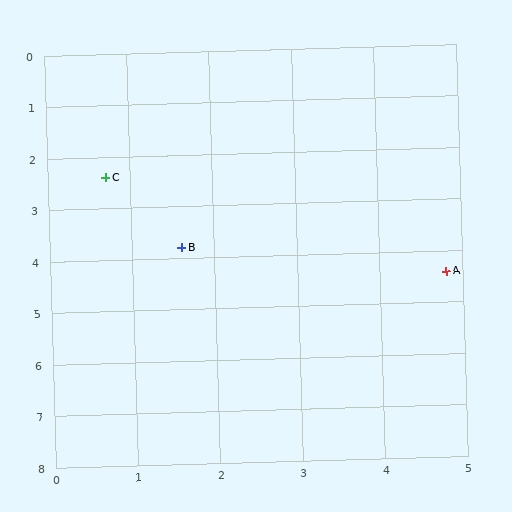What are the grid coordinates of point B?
Point B is at approximately (1.6, 3.8).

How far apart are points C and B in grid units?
Points C and B are about 1.7 grid units apart.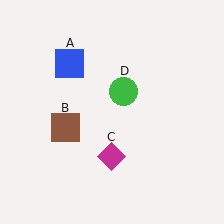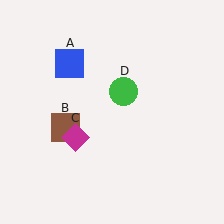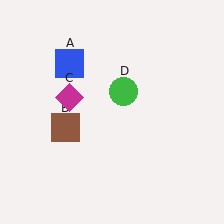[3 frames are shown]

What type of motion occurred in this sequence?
The magenta diamond (object C) rotated clockwise around the center of the scene.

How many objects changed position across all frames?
1 object changed position: magenta diamond (object C).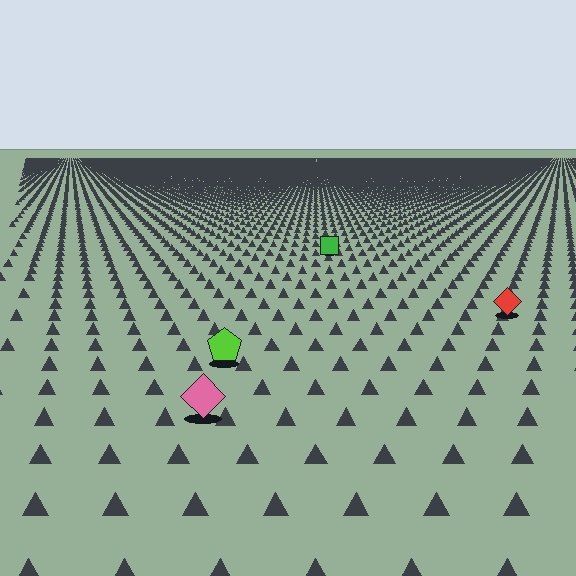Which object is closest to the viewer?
The pink diamond is closest. The texture marks near it are larger and more spread out.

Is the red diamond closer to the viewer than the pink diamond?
No. The pink diamond is closer — you can tell from the texture gradient: the ground texture is coarser near it.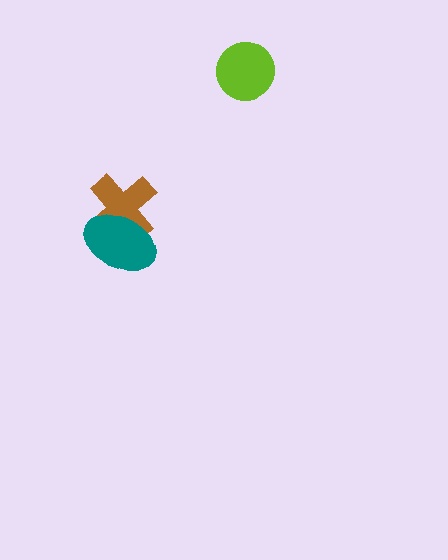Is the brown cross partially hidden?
Yes, it is partially covered by another shape.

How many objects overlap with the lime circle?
0 objects overlap with the lime circle.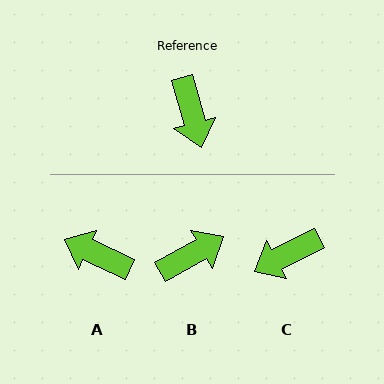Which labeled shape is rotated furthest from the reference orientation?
A, about 130 degrees away.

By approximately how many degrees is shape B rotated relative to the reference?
Approximately 104 degrees counter-clockwise.